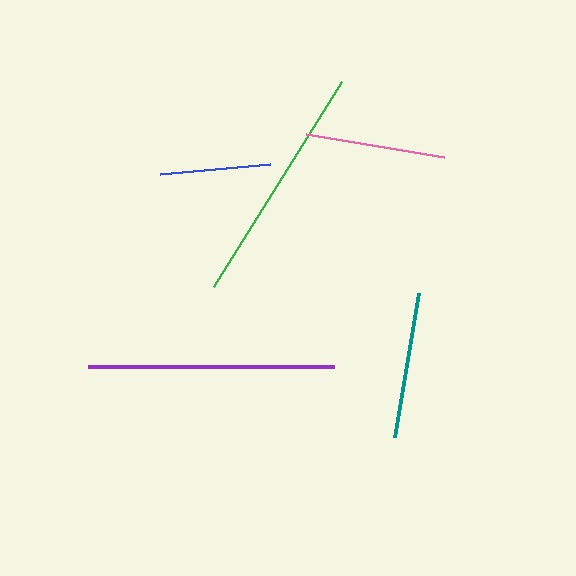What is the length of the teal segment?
The teal segment is approximately 145 pixels long.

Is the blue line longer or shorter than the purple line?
The purple line is longer than the blue line.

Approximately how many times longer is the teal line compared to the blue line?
The teal line is approximately 1.3 times the length of the blue line.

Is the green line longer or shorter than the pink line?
The green line is longer than the pink line.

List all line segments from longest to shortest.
From longest to shortest: purple, green, teal, pink, blue.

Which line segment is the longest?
The purple line is the longest at approximately 246 pixels.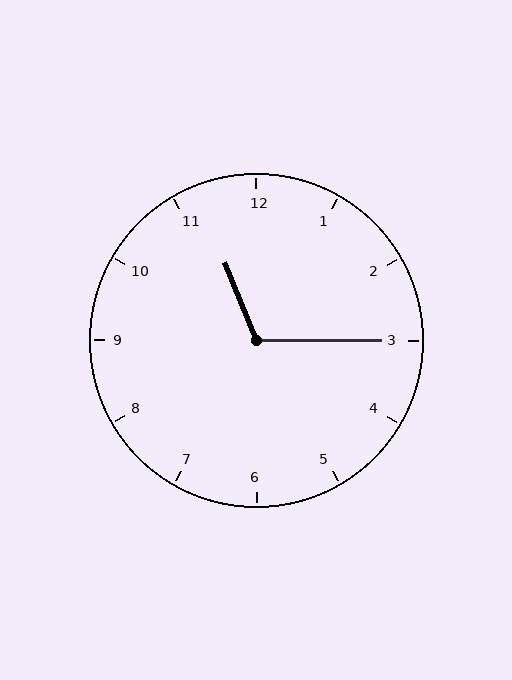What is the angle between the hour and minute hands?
Approximately 112 degrees.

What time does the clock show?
11:15.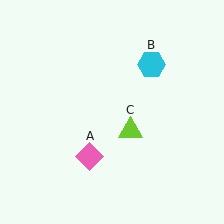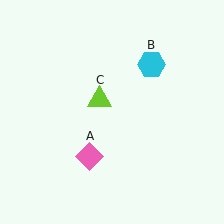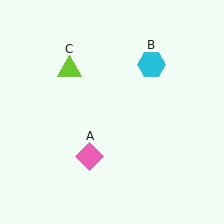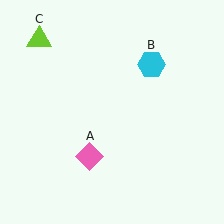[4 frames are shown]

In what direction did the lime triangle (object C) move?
The lime triangle (object C) moved up and to the left.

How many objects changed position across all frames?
1 object changed position: lime triangle (object C).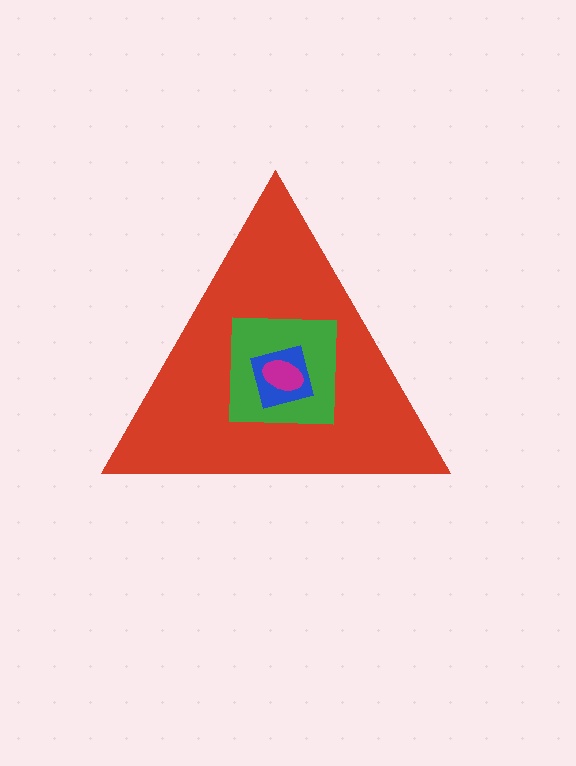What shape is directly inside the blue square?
The magenta ellipse.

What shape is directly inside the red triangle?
The green square.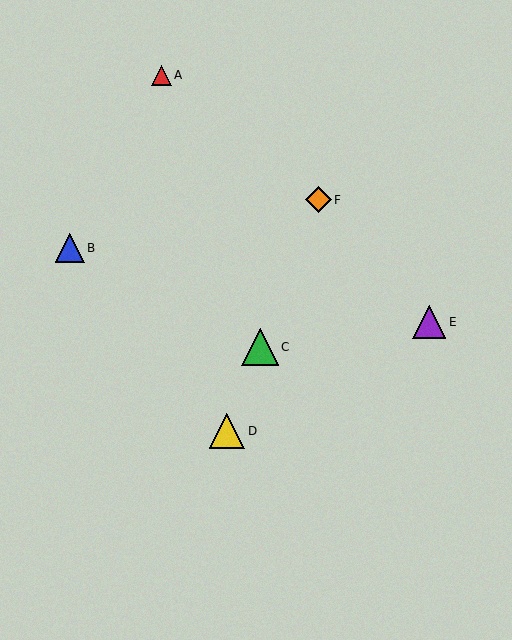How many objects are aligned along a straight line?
3 objects (C, D, F) are aligned along a straight line.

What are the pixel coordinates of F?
Object F is at (319, 200).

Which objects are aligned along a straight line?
Objects C, D, F are aligned along a straight line.